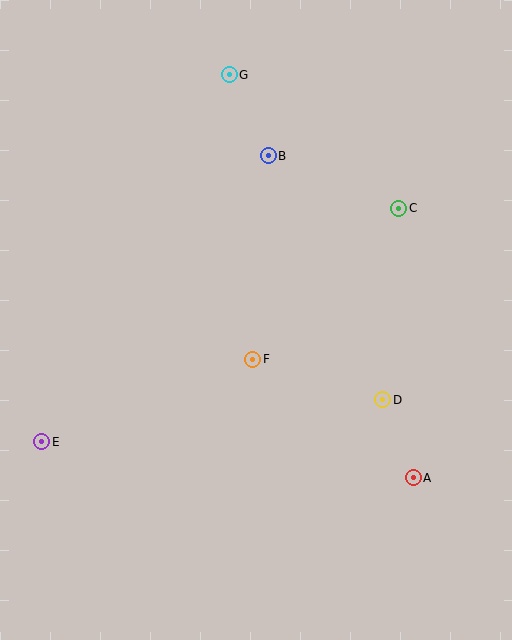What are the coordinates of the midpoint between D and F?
The midpoint between D and F is at (318, 379).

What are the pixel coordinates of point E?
Point E is at (42, 442).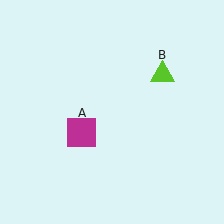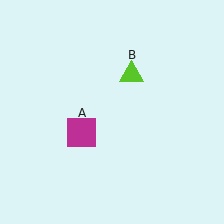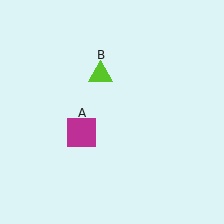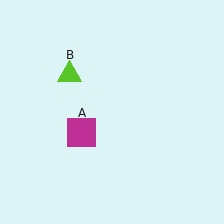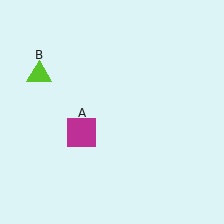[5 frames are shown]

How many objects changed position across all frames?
1 object changed position: lime triangle (object B).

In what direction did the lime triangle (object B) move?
The lime triangle (object B) moved left.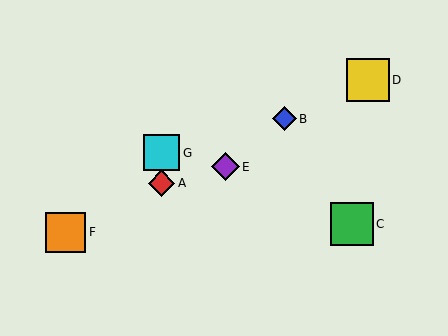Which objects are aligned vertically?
Objects A, G are aligned vertically.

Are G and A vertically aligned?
Yes, both are at x≈162.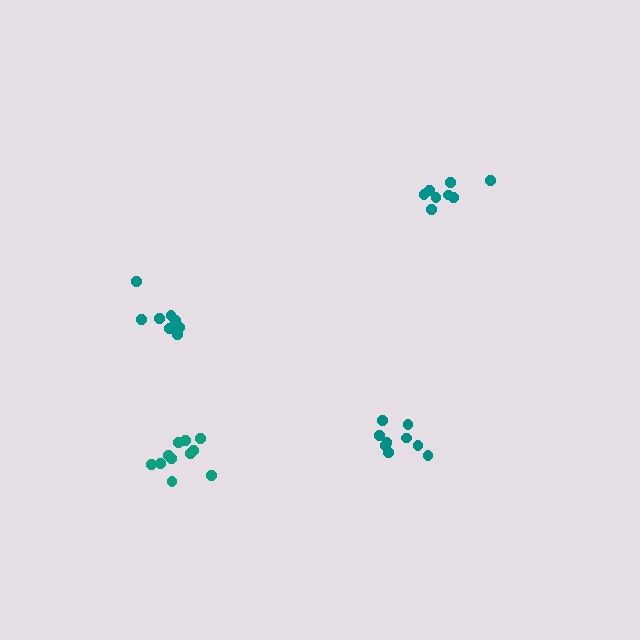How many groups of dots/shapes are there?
There are 4 groups.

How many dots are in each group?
Group 1: 11 dots, Group 2: 8 dots, Group 3: 9 dots, Group 4: 8 dots (36 total).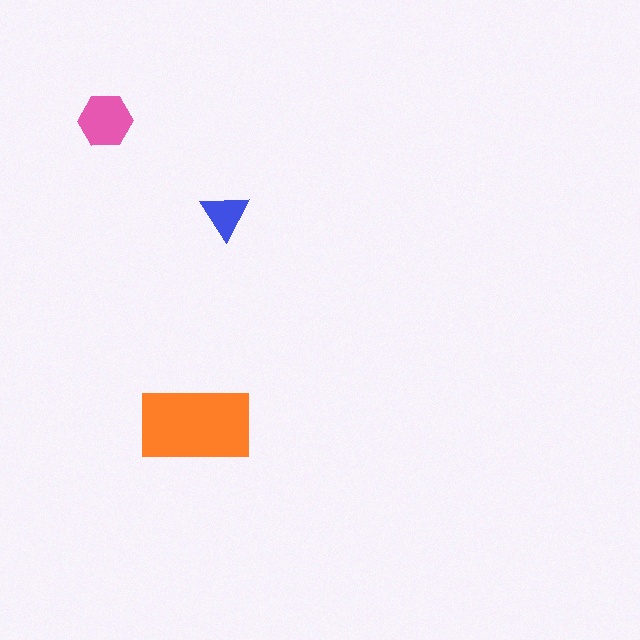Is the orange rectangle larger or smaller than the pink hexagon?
Larger.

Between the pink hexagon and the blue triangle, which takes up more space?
The pink hexagon.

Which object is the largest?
The orange rectangle.